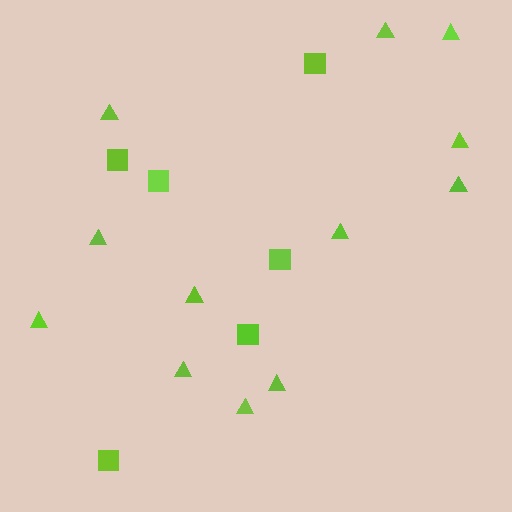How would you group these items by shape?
There are 2 groups: one group of squares (6) and one group of triangles (12).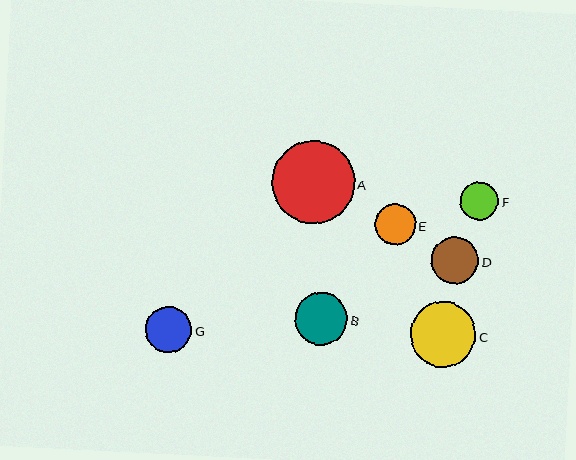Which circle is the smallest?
Circle F is the smallest with a size of approximately 38 pixels.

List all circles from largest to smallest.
From largest to smallest: A, C, B, D, G, E, F.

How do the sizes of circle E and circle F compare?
Circle E and circle F are approximately the same size.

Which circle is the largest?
Circle A is the largest with a size of approximately 83 pixels.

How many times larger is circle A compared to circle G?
Circle A is approximately 1.8 times the size of circle G.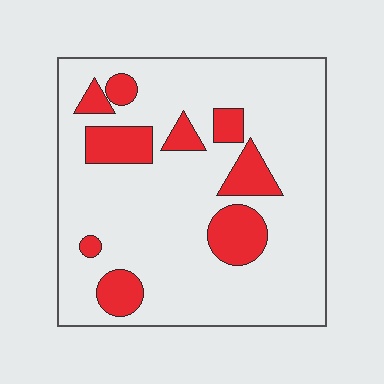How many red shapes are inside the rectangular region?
9.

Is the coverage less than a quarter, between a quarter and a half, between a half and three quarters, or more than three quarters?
Less than a quarter.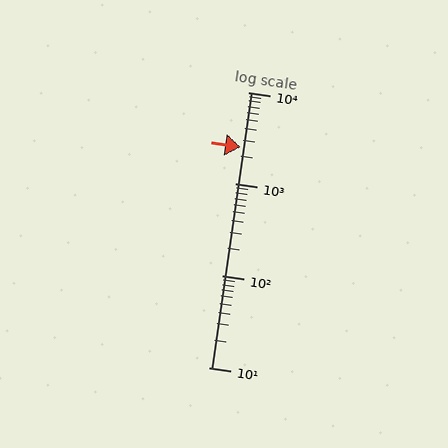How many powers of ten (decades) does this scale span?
The scale spans 3 decades, from 10 to 10000.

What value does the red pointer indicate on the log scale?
The pointer indicates approximately 2500.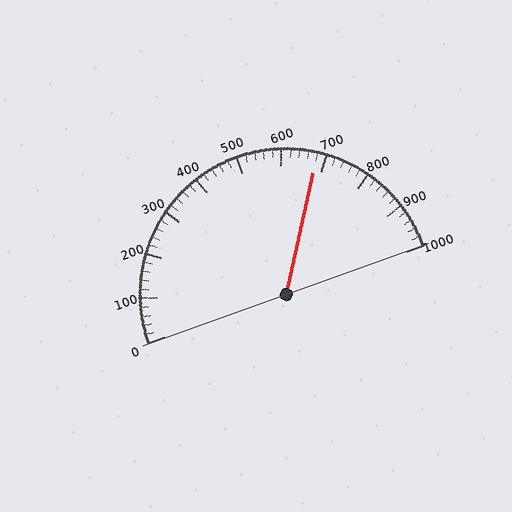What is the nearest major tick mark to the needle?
The nearest major tick mark is 700.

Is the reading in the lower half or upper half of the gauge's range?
The reading is in the upper half of the range (0 to 1000).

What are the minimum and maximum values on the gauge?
The gauge ranges from 0 to 1000.